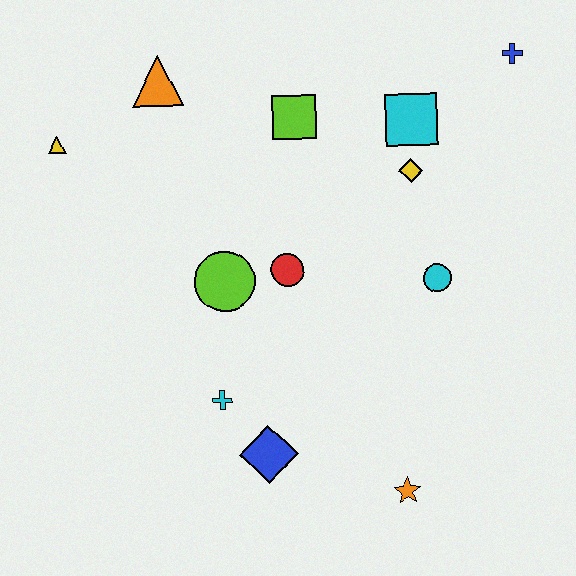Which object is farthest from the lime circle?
The blue cross is farthest from the lime circle.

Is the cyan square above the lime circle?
Yes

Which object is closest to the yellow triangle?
The orange triangle is closest to the yellow triangle.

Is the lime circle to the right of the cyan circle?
No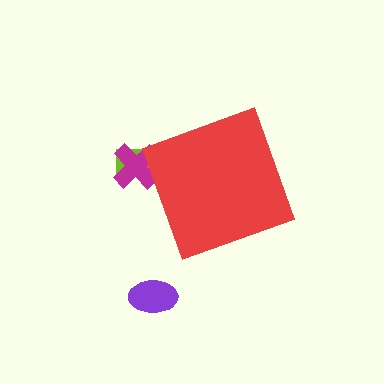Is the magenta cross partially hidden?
Yes, the magenta cross is partially hidden behind the red diamond.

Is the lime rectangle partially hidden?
Yes, the lime rectangle is partially hidden behind the red diamond.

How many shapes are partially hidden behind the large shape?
2 shapes are partially hidden.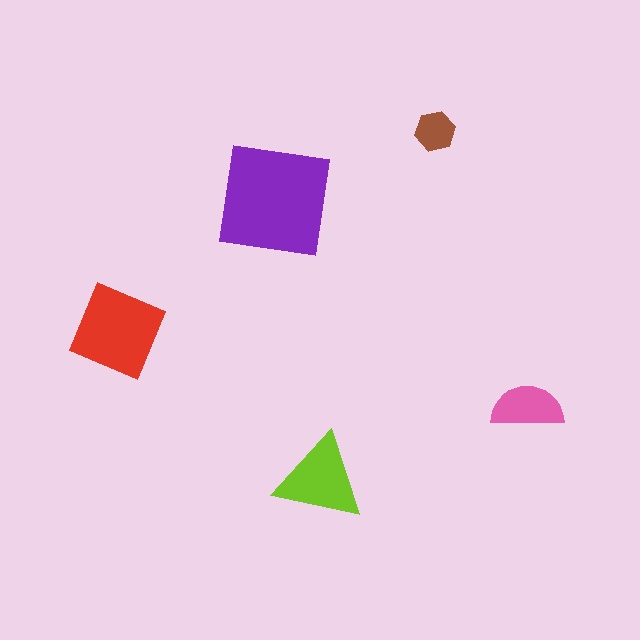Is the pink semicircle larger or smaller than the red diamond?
Smaller.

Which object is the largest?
The purple square.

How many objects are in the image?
There are 5 objects in the image.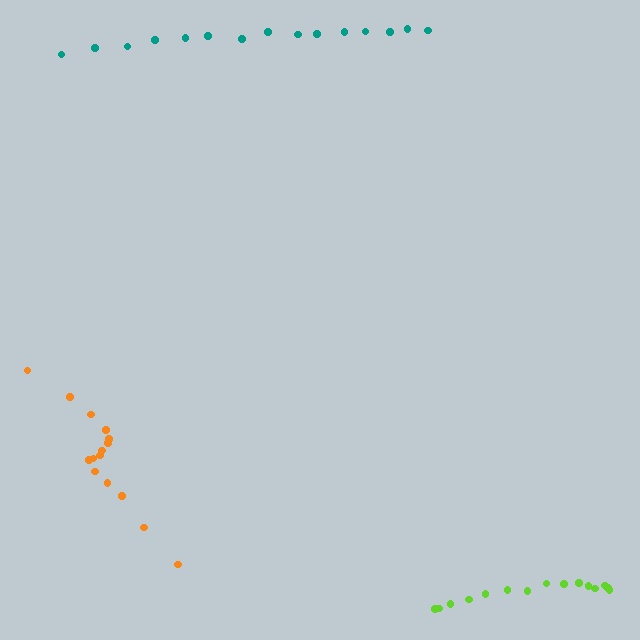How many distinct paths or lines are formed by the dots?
There are 3 distinct paths.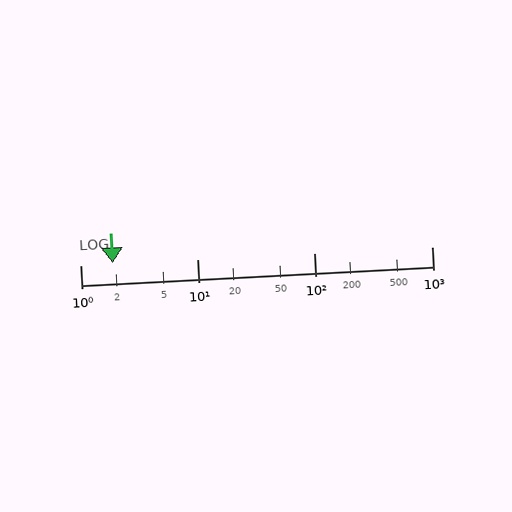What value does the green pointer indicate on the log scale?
The pointer indicates approximately 1.9.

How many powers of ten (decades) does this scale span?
The scale spans 3 decades, from 1 to 1000.